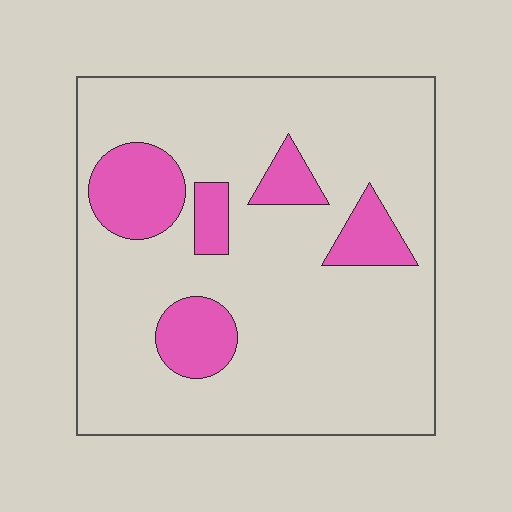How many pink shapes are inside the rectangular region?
5.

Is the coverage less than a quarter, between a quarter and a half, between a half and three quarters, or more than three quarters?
Less than a quarter.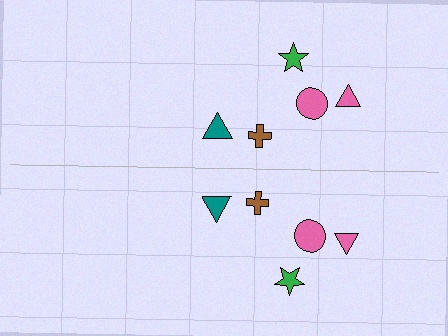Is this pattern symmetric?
Yes, this pattern has bilateral (reflection) symmetry.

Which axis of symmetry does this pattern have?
The pattern has a horizontal axis of symmetry running through the center of the image.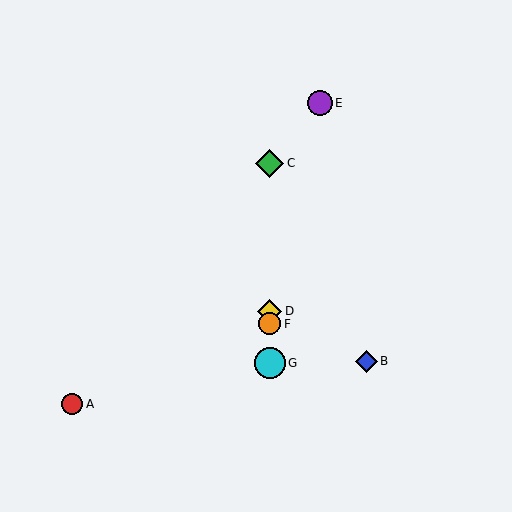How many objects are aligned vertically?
4 objects (C, D, F, G) are aligned vertically.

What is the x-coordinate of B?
Object B is at x≈366.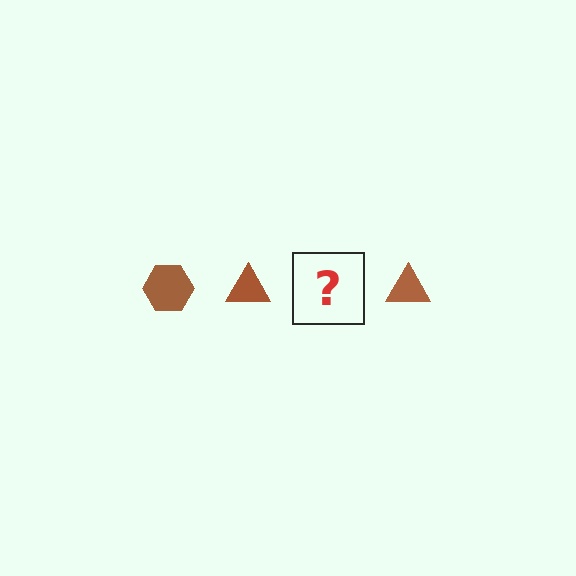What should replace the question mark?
The question mark should be replaced with a brown hexagon.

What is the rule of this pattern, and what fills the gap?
The rule is that the pattern cycles through hexagon, triangle shapes in brown. The gap should be filled with a brown hexagon.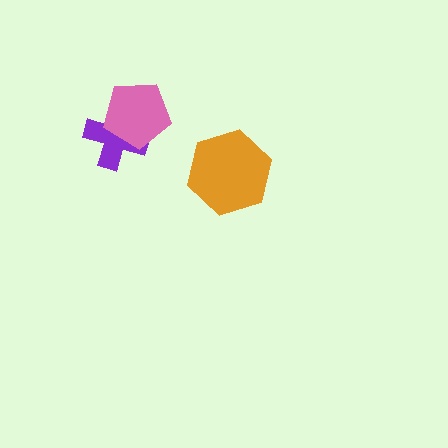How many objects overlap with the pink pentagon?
1 object overlaps with the pink pentagon.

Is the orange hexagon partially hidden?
No, no other shape covers it.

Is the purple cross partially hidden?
Yes, it is partially covered by another shape.